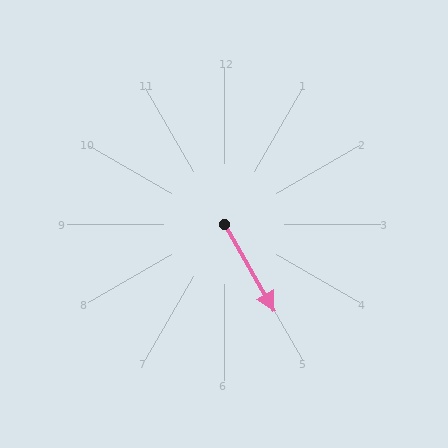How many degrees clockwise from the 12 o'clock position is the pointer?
Approximately 150 degrees.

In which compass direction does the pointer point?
Southeast.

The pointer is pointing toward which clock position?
Roughly 5 o'clock.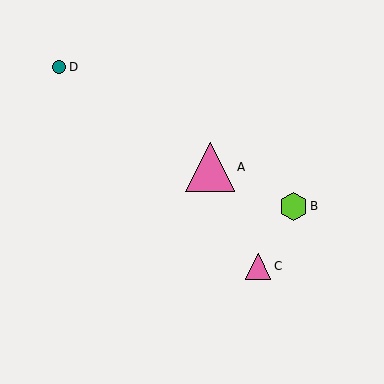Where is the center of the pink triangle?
The center of the pink triangle is at (258, 266).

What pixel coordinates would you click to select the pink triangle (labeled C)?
Click at (258, 266) to select the pink triangle C.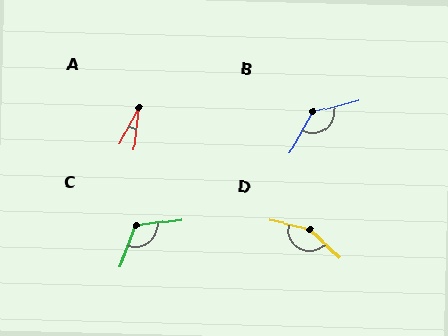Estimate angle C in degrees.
Approximately 118 degrees.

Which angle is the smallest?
A, at approximately 22 degrees.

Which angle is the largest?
D, at approximately 149 degrees.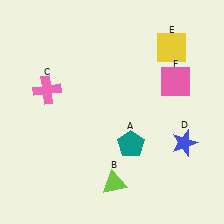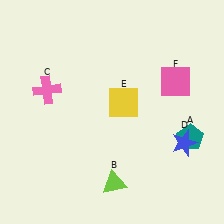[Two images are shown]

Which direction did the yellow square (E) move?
The yellow square (E) moved down.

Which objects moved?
The objects that moved are: the teal pentagon (A), the yellow square (E).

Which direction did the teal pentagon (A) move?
The teal pentagon (A) moved right.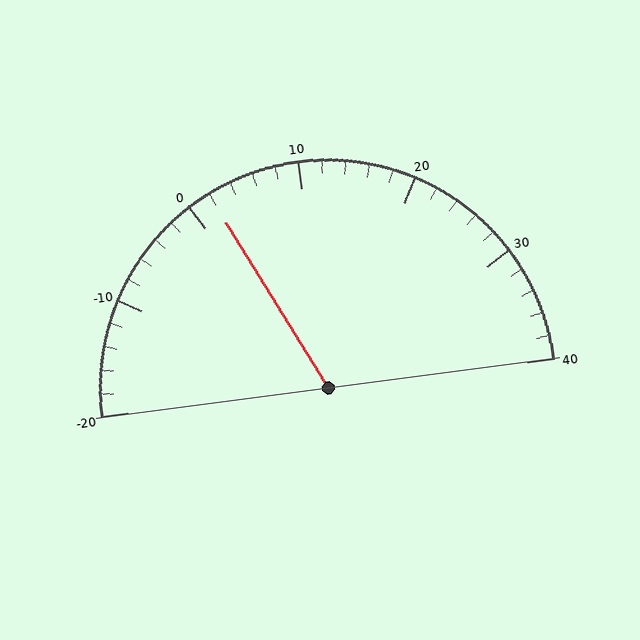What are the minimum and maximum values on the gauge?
The gauge ranges from -20 to 40.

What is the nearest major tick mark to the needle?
The nearest major tick mark is 0.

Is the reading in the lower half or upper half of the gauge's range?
The reading is in the lower half of the range (-20 to 40).